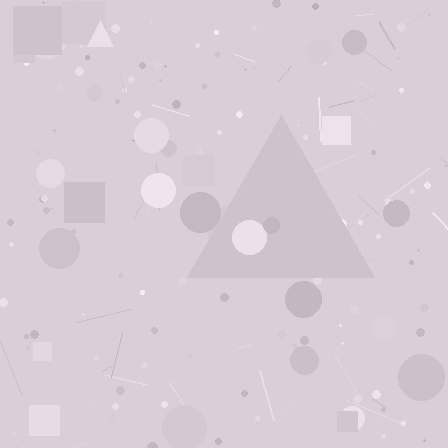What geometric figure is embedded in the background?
A triangle is embedded in the background.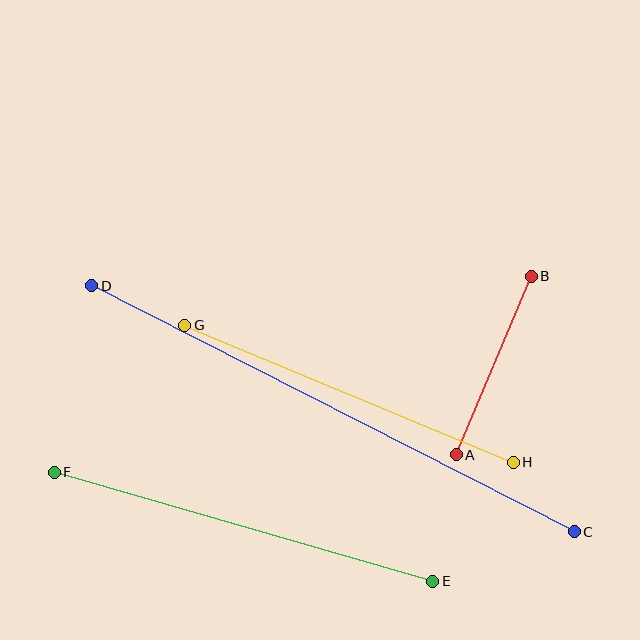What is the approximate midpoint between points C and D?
The midpoint is at approximately (333, 409) pixels.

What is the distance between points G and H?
The distance is approximately 357 pixels.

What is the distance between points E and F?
The distance is approximately 394 pixels.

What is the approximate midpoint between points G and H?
The midpoint is at approximately (349, 394) pixels.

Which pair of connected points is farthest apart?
Points C and D are farthest apart.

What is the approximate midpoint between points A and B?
The midpoint is at approximately (494, 366) pixels.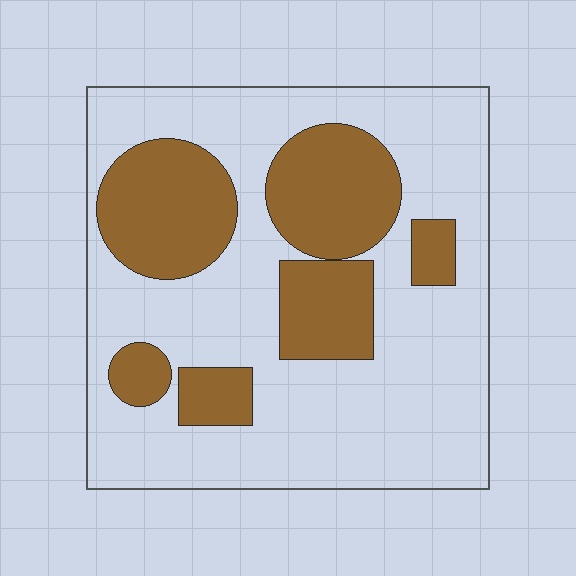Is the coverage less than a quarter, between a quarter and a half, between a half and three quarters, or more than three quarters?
Between a quarter and a half.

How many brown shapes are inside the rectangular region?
6.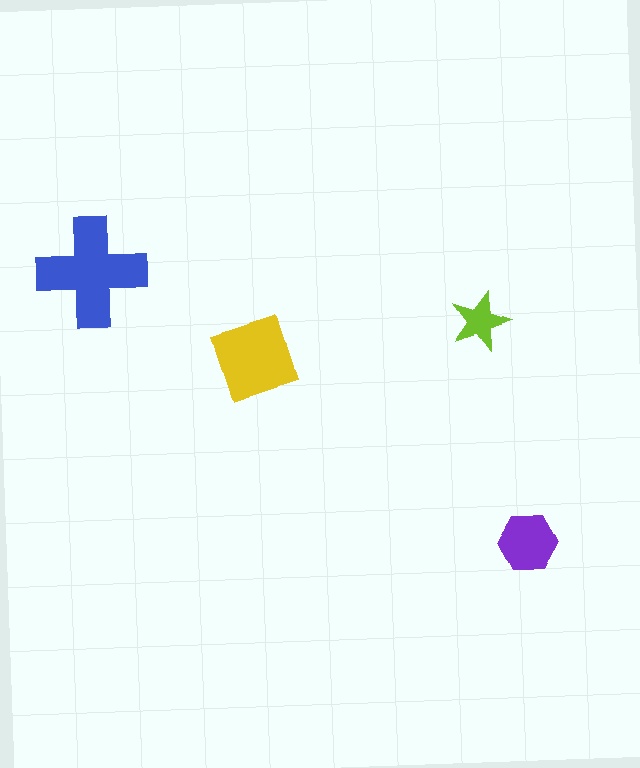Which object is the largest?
The blue cross.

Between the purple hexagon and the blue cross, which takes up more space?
The blue cross.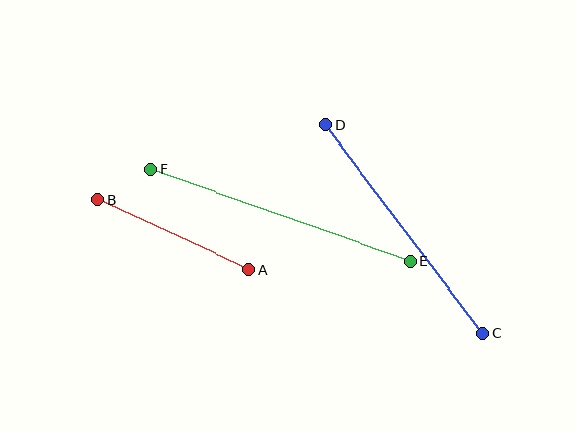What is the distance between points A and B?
The distance is approximately 166 pixels.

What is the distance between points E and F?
The distance is approximately 275 pixels.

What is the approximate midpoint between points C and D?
The midpoint is at approximately (404, 229) pixels.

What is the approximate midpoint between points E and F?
The midpoint is at approximately (280, 215) pixels.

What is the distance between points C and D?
The distance is approximately 261 pixels.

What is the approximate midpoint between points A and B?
The midpoint is at approximately (173, 234) pixels.